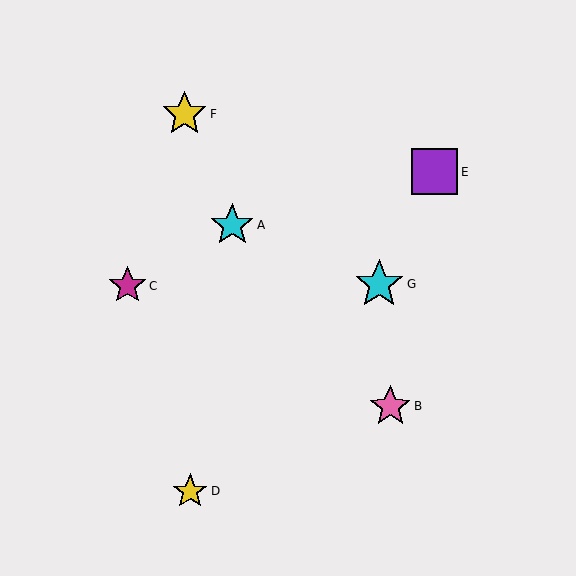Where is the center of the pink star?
The center of the pink star is at (390, 406).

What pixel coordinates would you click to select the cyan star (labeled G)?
Click at (379, 284) to select the cyan star G.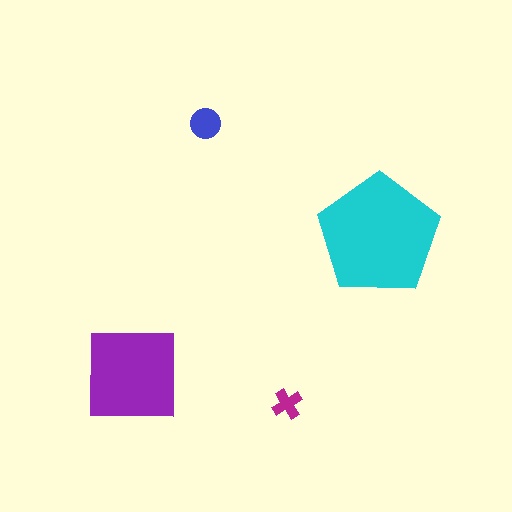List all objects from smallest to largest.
The magenta cross, the blue circle, the purple square, the cyan pentagon.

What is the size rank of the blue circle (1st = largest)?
3rd.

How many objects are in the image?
There are 4 objects in the image.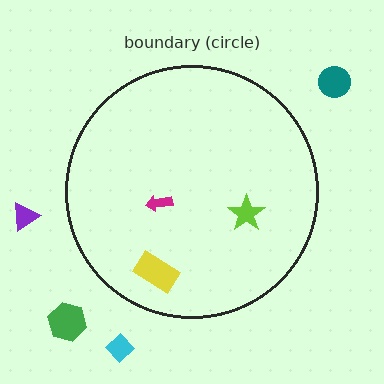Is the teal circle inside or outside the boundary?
Outside.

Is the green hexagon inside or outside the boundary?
Outside.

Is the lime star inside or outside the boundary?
Inside.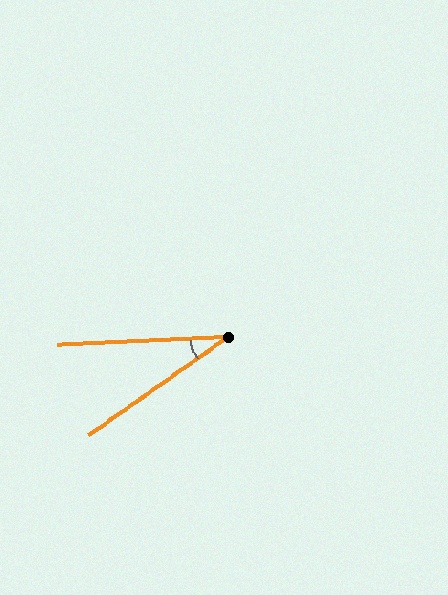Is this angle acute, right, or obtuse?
It is acute.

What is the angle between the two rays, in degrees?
Approximately 33 degrees.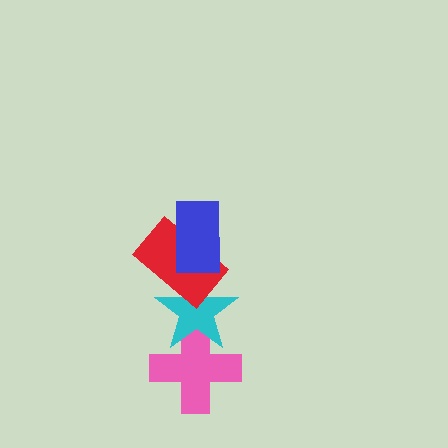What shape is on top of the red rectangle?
The blue rectangle is on top of the red rectangle.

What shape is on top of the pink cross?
The cyan star is on top of the pink cross.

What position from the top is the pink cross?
The pink cross is 4th from the top.